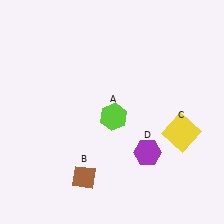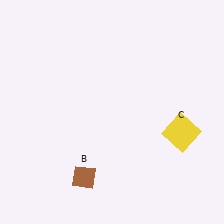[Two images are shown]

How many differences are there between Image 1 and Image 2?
There are 2 differences between the two images.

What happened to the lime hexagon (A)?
The lime hexagon (A) was removed in Image 2. It was in the bottom-right area of Image 1.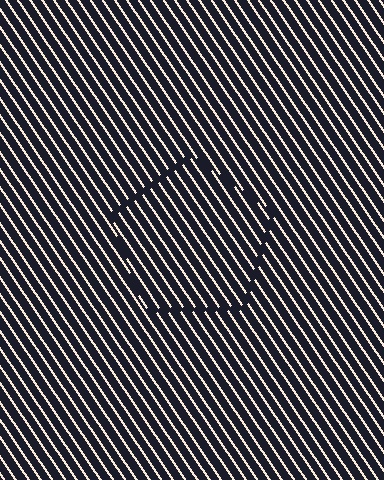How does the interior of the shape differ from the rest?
The interior of the shape contains the same grating, shifted by half a period — the contour is defined by the phase discontinuity where line-ends from the inner and outer gratings abut.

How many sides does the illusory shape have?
5 sides — the line-ends trace a pentagon.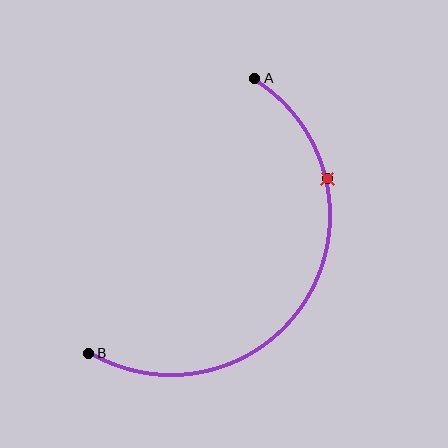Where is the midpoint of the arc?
The arc midpoint is the point on the curve farthest from the straight line joining A and B. It sits to the right of that line.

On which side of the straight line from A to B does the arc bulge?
The arc bulges to the right of the straight line connecting A and B.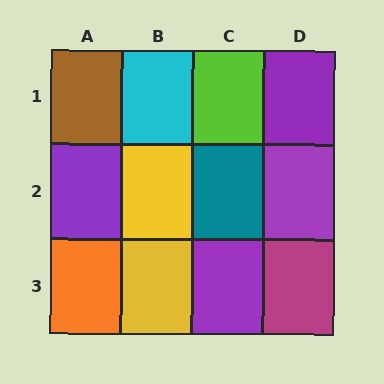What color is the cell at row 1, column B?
Cyan.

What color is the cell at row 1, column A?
Brown.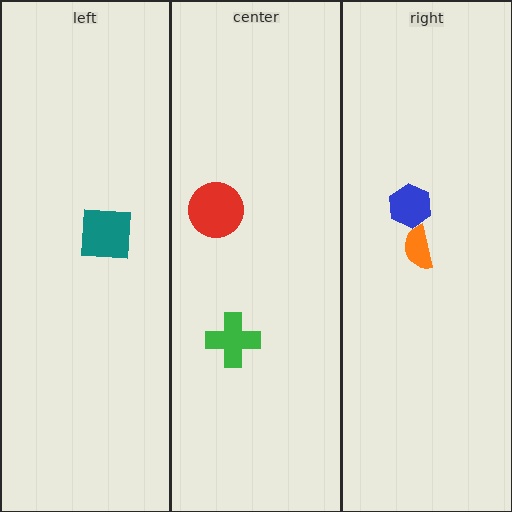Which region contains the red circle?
The center region.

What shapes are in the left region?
The teal square.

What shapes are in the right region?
The blue hexagon, the orange semicircle.